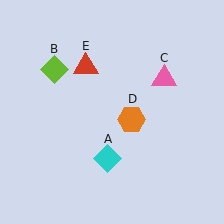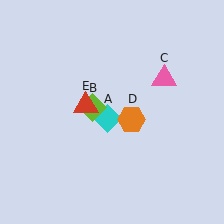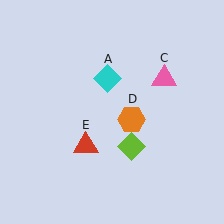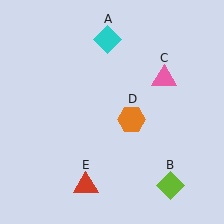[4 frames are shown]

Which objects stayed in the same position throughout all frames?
Pink triangle (object C) and orange hexagon (object D) remained stationary.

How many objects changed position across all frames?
3 objects changed position: cyan diamond (object A), lime diamond (object B), red triangle (object E).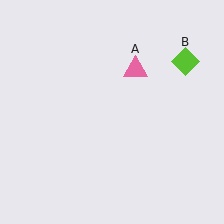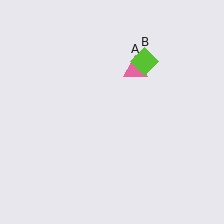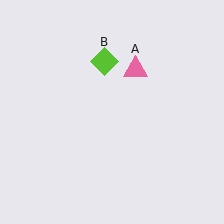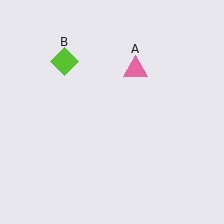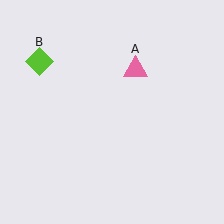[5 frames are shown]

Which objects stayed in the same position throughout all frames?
Pink triangle (object A) remained stationary.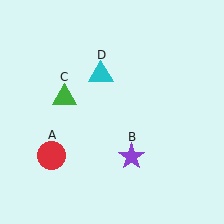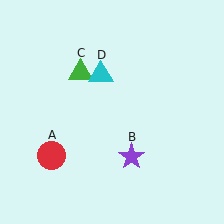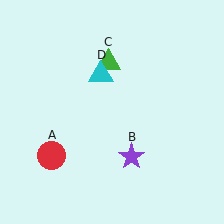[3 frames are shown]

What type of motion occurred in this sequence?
The green triangle (object C) rotated clockwise around the center of the scene.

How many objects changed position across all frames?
1 object changed position: green triangle (object C).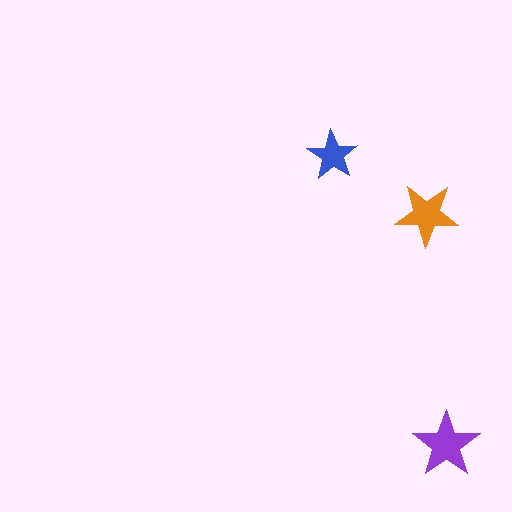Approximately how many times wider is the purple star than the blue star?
About 1.5 times wider.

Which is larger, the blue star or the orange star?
The orange one.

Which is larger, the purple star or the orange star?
The purple one.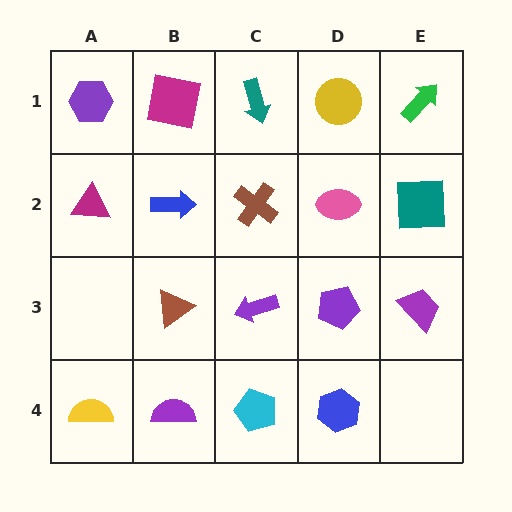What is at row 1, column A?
A purple hexagon.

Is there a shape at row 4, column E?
No, that cell is empty.